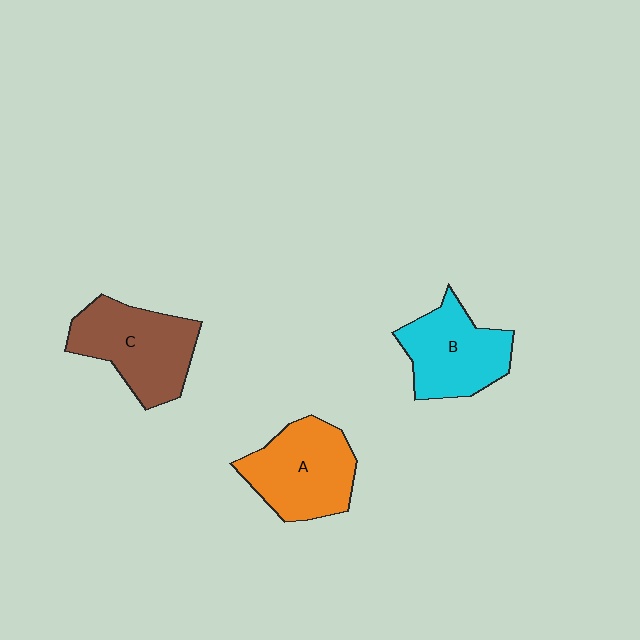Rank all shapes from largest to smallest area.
From largest to smallest: C (brown), A (orange), B (cyan).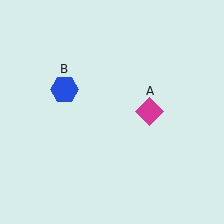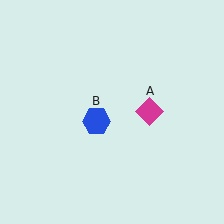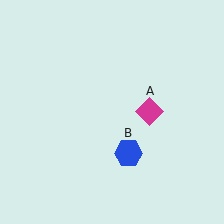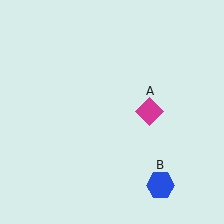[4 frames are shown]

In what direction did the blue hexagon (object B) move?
The blue hexagon (object B) moved down and to the right.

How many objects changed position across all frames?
1 object changed position: blue hexagon (object B).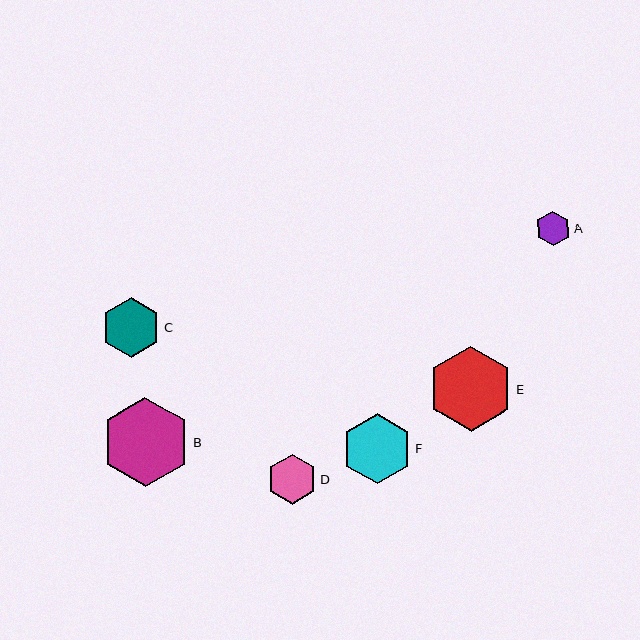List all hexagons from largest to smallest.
From largest to smallest: B, E, F, C, D, A.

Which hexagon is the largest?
Hexagon B is the largest with a size of approximately 89 pixels.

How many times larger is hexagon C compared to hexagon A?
Hexagon C is approximately 1.7 times the size of hexagon A.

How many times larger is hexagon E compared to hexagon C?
Hexagon E is approximately 1.4 times the size of hexagon C.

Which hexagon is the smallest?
Hexagon A is the smallest with a size of approximately 34 pixels.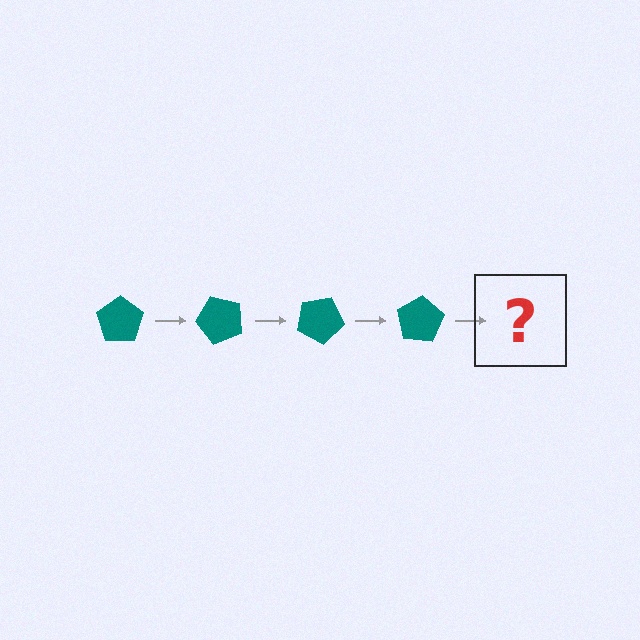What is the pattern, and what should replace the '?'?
The pattern is that the pentagon rotates 50 degrees each step. The '?' should be a teal pentagon rotated 200 degrees.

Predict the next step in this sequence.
The next step is a teal pentagon rotated 200 degrees.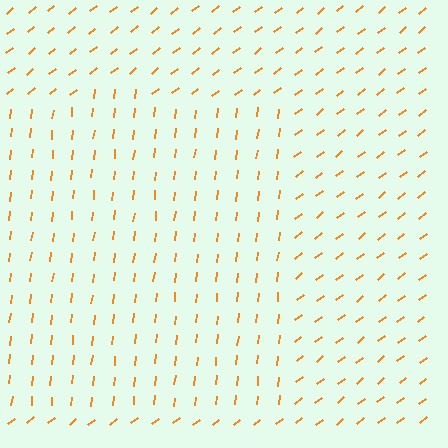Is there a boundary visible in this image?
Yes, there is a texture boundary formed by a change in line orientation.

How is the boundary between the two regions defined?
The boundary is defined purely by a change in line orientation (approximately 45 degrees difference). All lines are the same color and thickness.